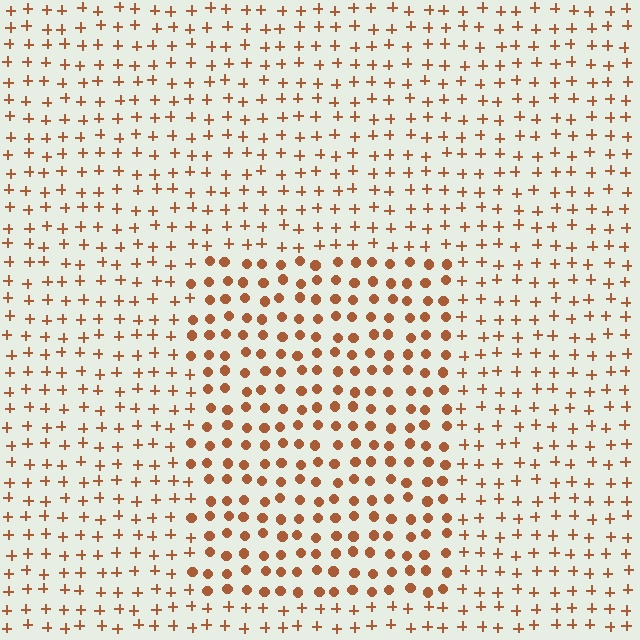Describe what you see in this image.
The image is filled with small brown elements arranged in a uniform grid. A rectangle-shaped region contains circles, while the surrounding area contains plus signs. The boundary is defined purely by the change in element shape.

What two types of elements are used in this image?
The image uses circles inside the rectangle region and plus signs outside it.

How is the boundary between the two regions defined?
The boundary is defined by a change in element shape: circles inside vs. plus signs outside. All elements share the same color and spacing.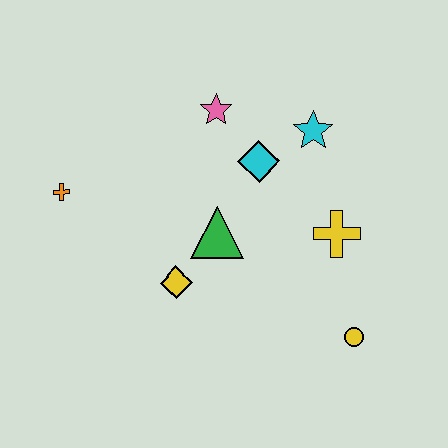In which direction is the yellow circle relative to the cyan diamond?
The yellow circle is below the cyan diamond.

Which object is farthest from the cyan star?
The orange cross is farthest from the cyan star.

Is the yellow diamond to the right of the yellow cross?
No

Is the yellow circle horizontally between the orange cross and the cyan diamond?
No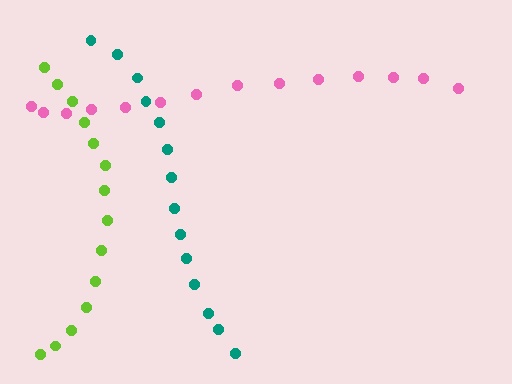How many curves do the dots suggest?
There are 3 distinct paths.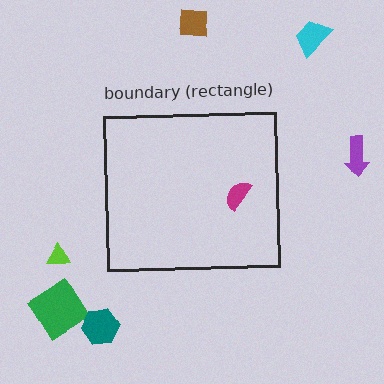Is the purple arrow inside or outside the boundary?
Outside.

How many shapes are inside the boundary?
1 inside, 6 outside.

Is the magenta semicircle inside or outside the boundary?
Inside.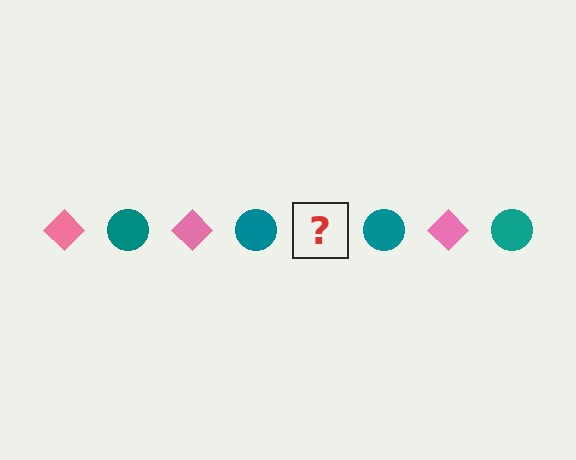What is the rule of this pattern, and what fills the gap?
The rule is that the pattern alternates between pink diamond and teal circle. The gap should be filled with a pink diamond.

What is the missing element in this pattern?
The missing element is a pink diamond.